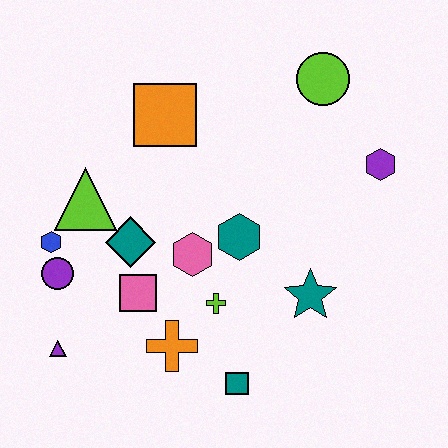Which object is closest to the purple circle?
The blue hexagon is closest to the purple circle.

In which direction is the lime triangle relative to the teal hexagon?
The lime triangle is to the left of the teal hexagon.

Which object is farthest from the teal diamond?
The purple hexagon is farthest from the teal diamond.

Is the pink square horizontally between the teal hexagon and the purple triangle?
Yes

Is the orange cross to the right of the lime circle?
No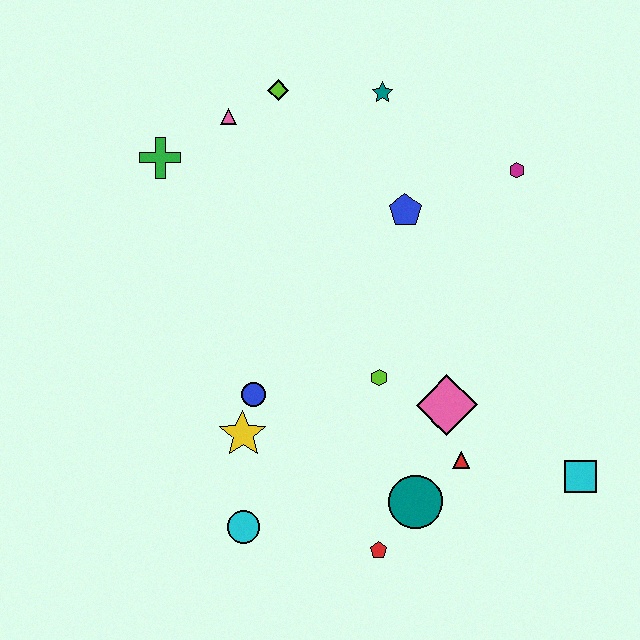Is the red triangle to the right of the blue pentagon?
Yes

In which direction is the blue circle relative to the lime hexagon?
The blue circle is to the left of the lime hexagon.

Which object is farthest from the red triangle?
The green cross is farthest from the red triangle.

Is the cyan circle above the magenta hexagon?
No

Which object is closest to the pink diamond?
The red triangle is closest to the pink diamond.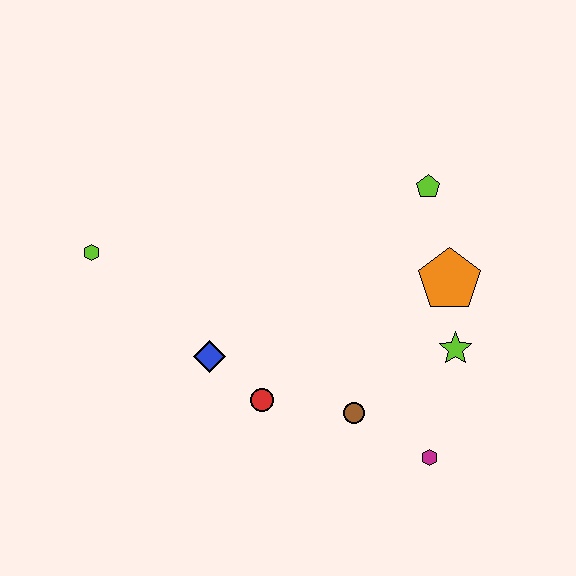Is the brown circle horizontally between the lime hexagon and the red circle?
No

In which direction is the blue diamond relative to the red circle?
The blue diamond is to the left of the red circle.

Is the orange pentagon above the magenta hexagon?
Yes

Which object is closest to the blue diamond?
The red circle is closest to the blue diamond.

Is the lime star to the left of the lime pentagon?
No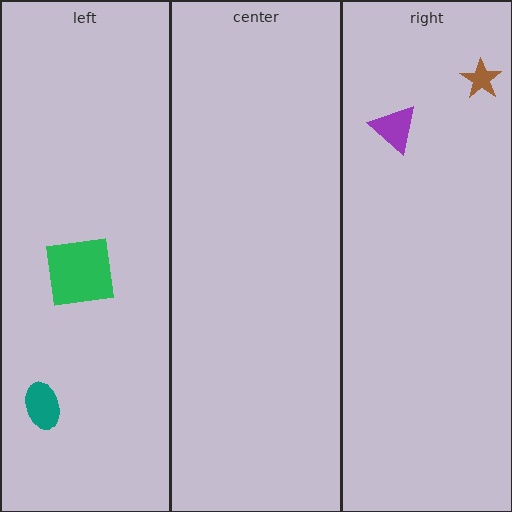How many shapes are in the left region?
2.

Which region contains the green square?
The left region.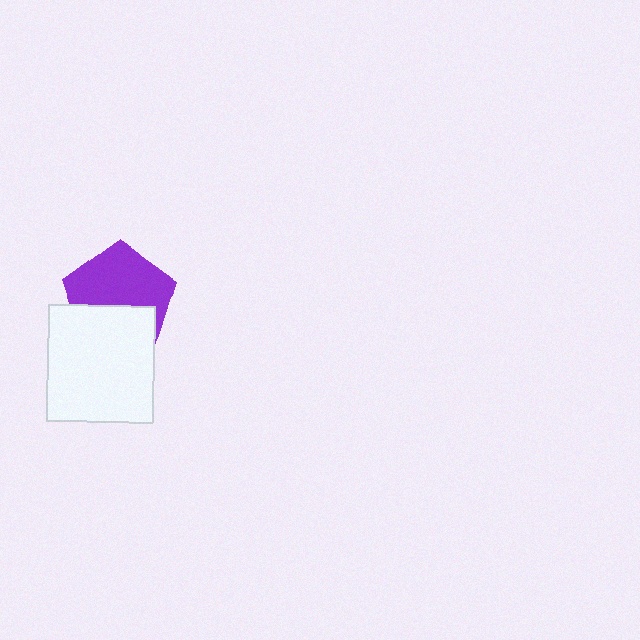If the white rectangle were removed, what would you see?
You would see the complete purple pentagon.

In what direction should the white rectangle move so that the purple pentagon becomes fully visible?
The white rectangle should move down. That is the shortest direction to clear the overlap and leave the purple pentagon fully visible.